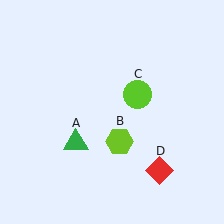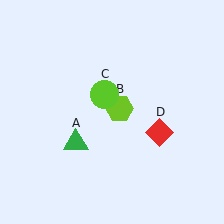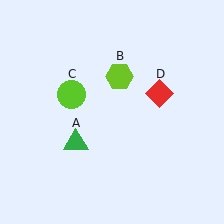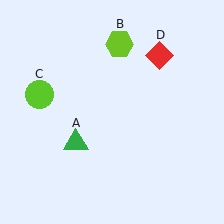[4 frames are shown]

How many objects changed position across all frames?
3 objects changed position: lime hexagon (object B), lime circle (object C), red diamond (object D).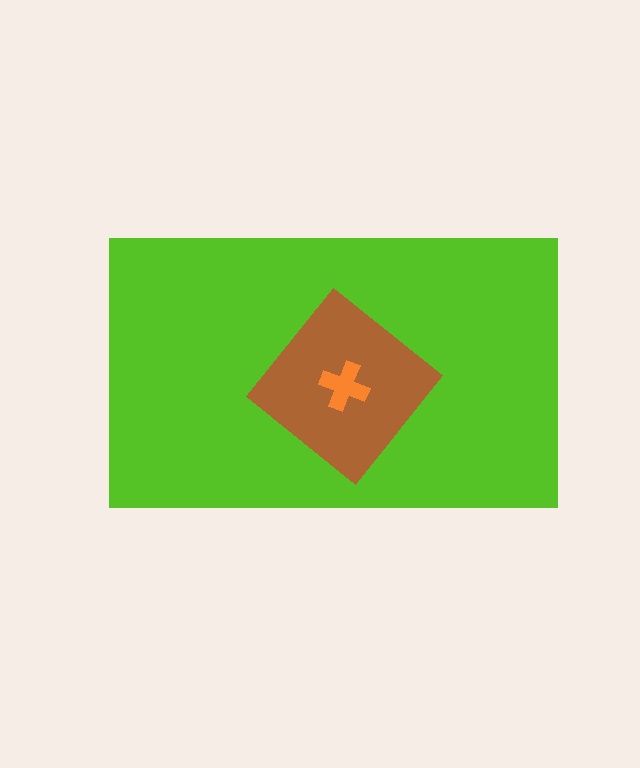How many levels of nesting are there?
3.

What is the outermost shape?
The lime rectangle.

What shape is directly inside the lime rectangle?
The brown diamond.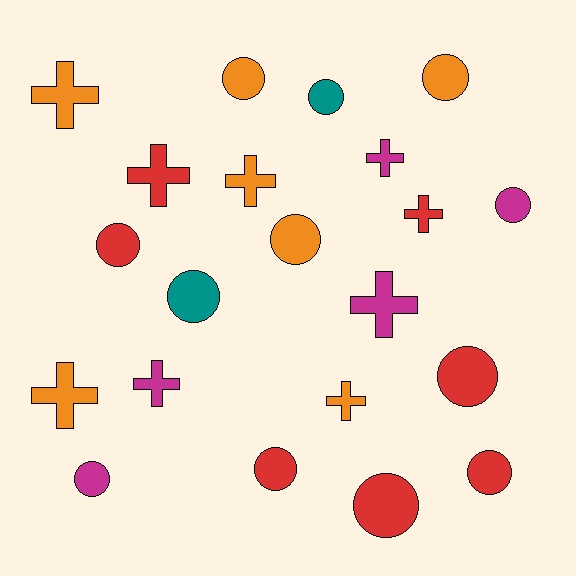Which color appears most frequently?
Red, with 7 objects.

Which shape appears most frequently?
Circle, with 12 objects.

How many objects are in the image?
There are 21 objects.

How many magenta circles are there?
There are 2 magenta circles.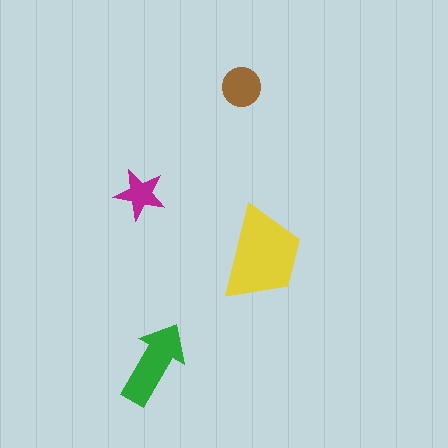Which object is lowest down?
The green arrow is bottommost.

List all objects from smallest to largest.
The magenta star, the brown circle, the green arrow, the yellow trapezoid.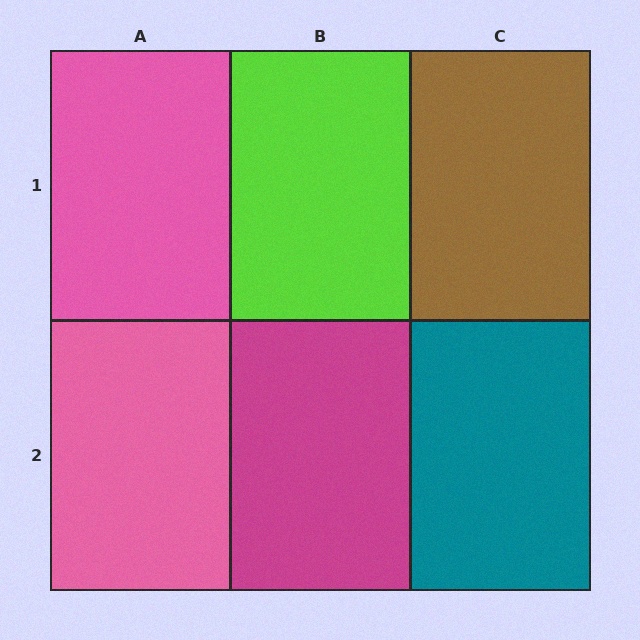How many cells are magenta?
1 cell is magenta.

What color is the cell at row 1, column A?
Pink.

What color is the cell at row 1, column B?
Lime.